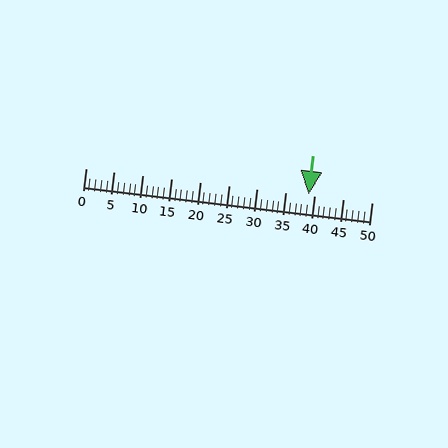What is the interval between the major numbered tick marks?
The major tick marks are spaced 5 units apart.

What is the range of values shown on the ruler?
The ruler shows values from 0 to 50.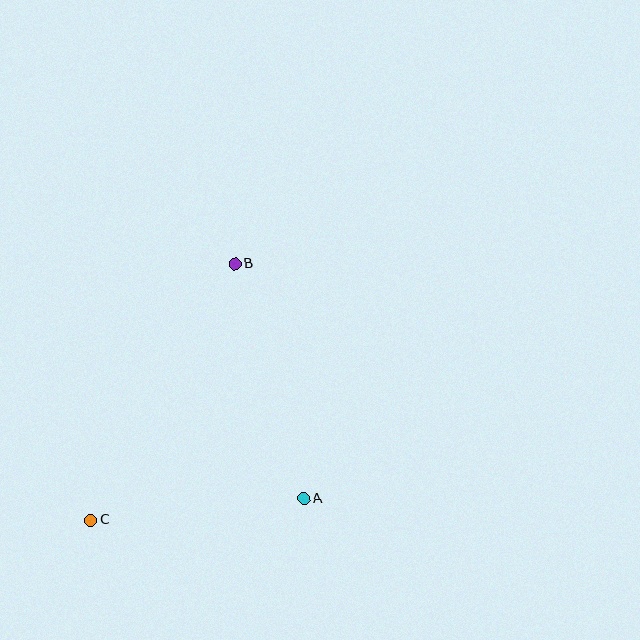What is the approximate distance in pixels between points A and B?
The distance between A and B is approximately 245 pixels.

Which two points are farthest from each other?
Points B and C are farthest from each other.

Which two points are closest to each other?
Points A and C are closest to each other.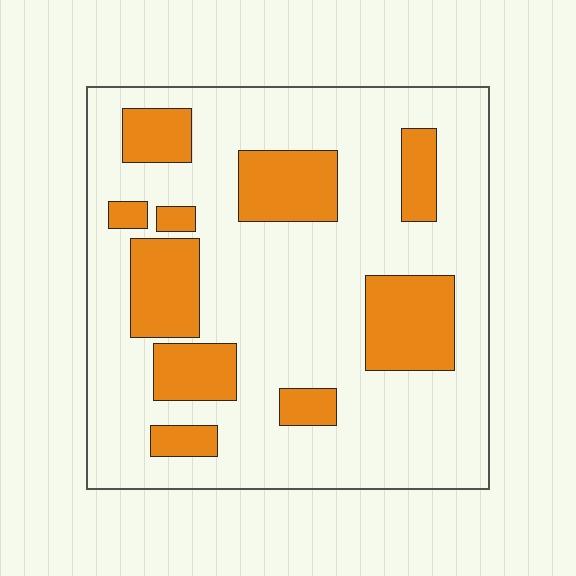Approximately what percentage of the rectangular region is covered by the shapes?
Approximately 25%.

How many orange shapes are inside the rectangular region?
10.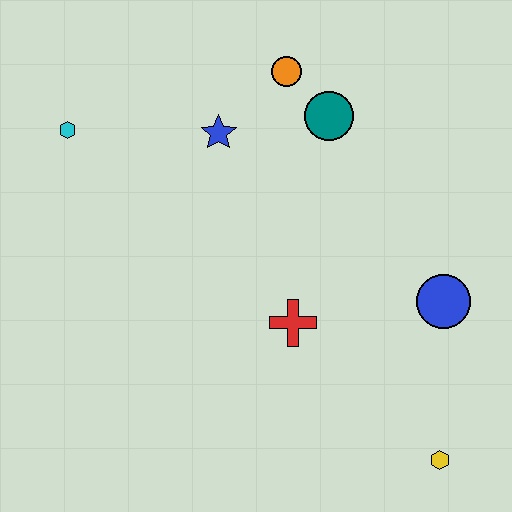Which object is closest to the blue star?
The orange circle is closest to the blue star.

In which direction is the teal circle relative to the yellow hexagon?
The teal circle is above the yellow hexagon.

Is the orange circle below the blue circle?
No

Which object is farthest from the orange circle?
The yellow hexagon is farthest from the orange circle.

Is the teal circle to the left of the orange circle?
No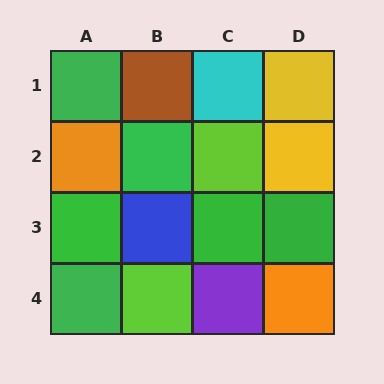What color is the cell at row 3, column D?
Green.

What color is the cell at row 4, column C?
Purple.